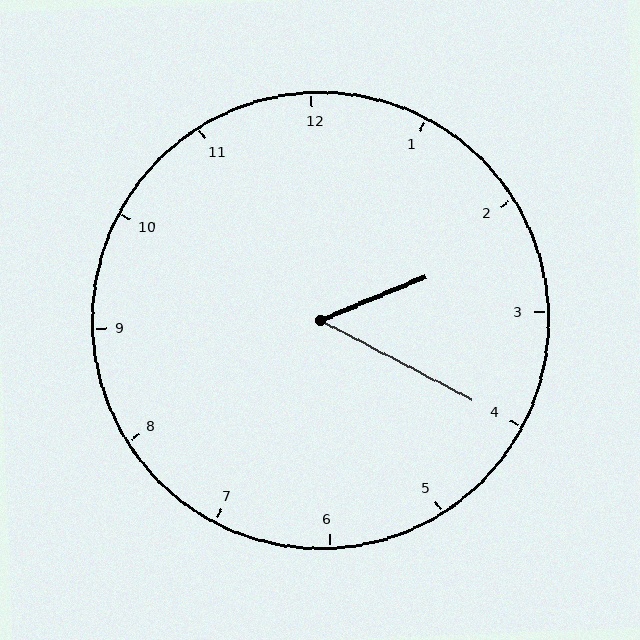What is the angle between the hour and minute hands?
Approximately 50 degrees.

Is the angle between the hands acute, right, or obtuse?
It is acute.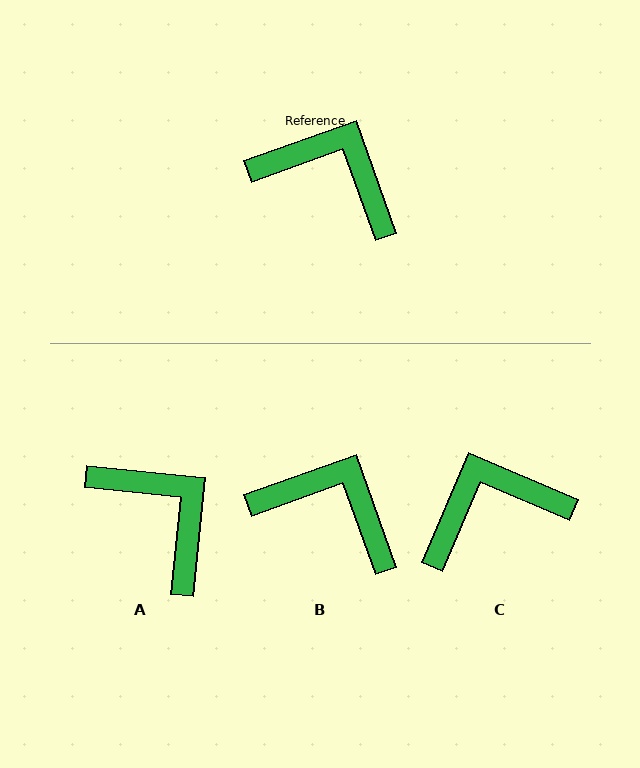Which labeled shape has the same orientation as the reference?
B.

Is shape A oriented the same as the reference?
No, it is off by about 25 degrees.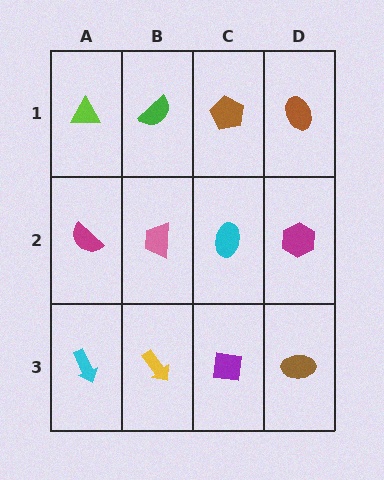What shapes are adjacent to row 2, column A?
A lime triangle (row 1, column A), a cyan arrow (row 3, column A), a pink trapezoid (row 2, column B).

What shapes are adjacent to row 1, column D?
A magenta hexagon (row 2, column D), a brown pentagon (row 1, column C).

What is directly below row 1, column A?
A magenta semicircle.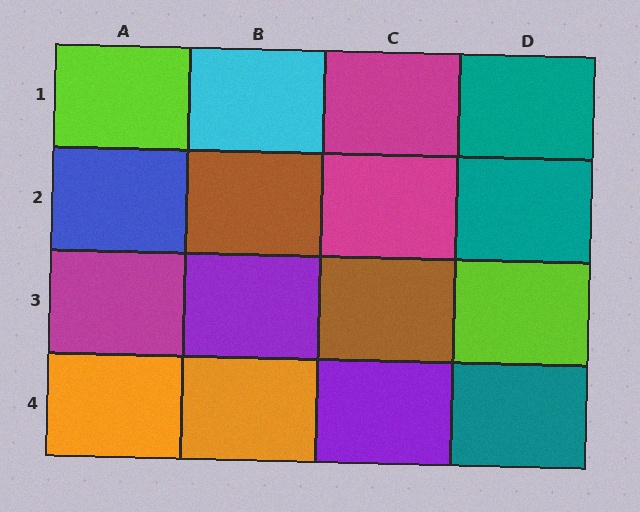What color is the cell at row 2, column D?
Teal.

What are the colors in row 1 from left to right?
Lime, cyan, magenta, teal.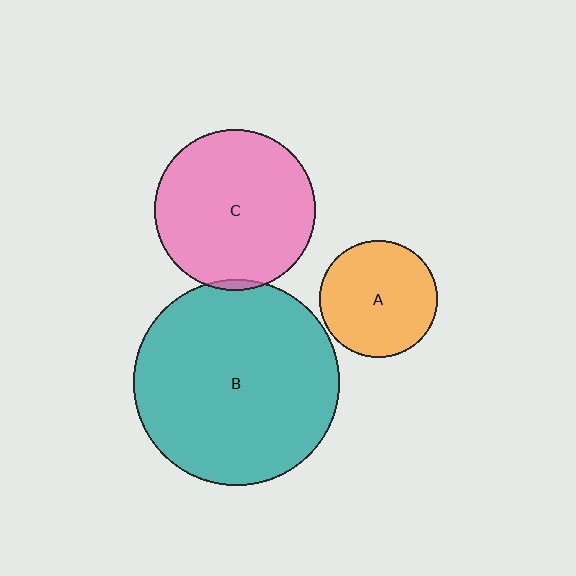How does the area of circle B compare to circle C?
Approximately 1.6 times.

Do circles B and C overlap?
Yes.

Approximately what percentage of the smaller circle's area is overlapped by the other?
Approximately 5%.